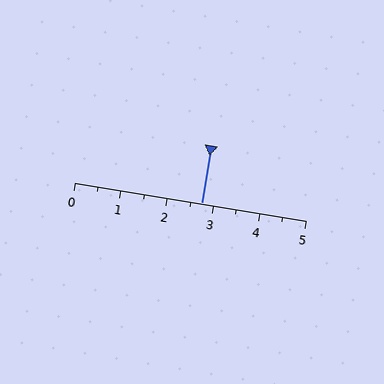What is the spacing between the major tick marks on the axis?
The major ticks are spaced 1 apart.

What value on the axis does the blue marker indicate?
The marker indicates approximately 2.8.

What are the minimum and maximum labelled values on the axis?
The axis runs from 0 to 5.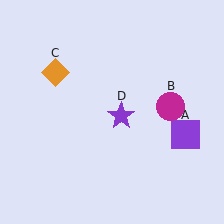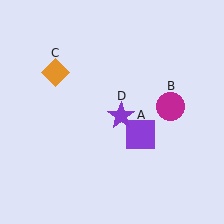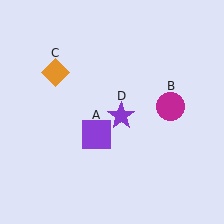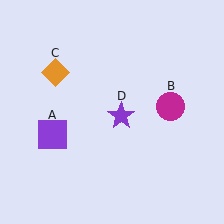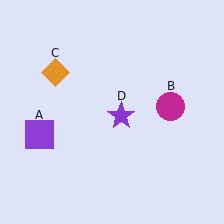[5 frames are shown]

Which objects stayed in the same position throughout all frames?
Magenta circle (object B) and orange diamond (object C) and purple star (object D) remained stationary.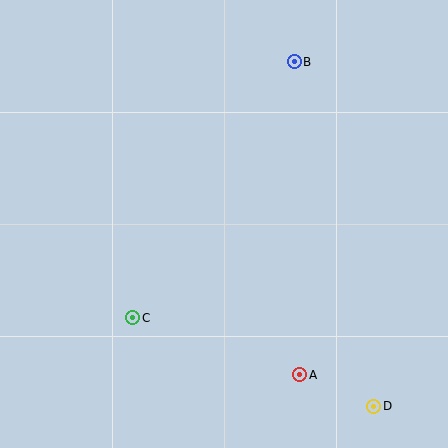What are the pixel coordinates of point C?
Point C is at (133, 318).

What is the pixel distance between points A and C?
The distance between A and C is 177 pixels.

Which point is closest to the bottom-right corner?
Point D is closest to the bottom-right corner.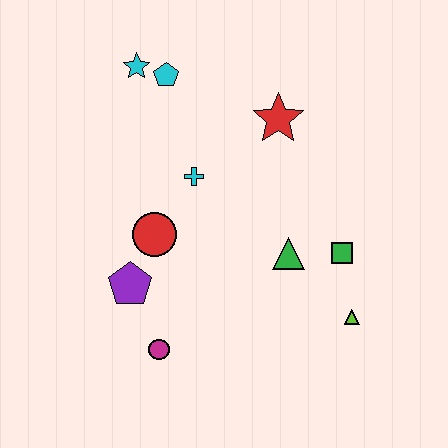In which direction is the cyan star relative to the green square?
The cyan star is to the left of the green square.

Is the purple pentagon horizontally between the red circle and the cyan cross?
No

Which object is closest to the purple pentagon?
The red circle is closest to the purple pentagon.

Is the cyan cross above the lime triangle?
Yes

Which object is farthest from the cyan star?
The lime triangle is farthest from the cyan star.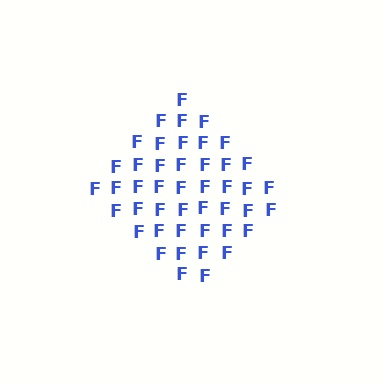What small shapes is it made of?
It is made of small letter F's.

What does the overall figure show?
The overall figure shows a diamond.